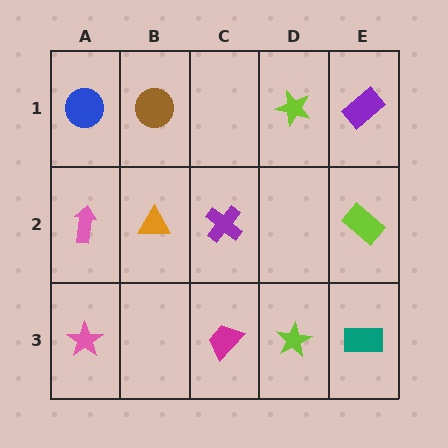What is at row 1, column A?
A blue circle.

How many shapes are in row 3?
4 shapes.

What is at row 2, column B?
An orange triangle.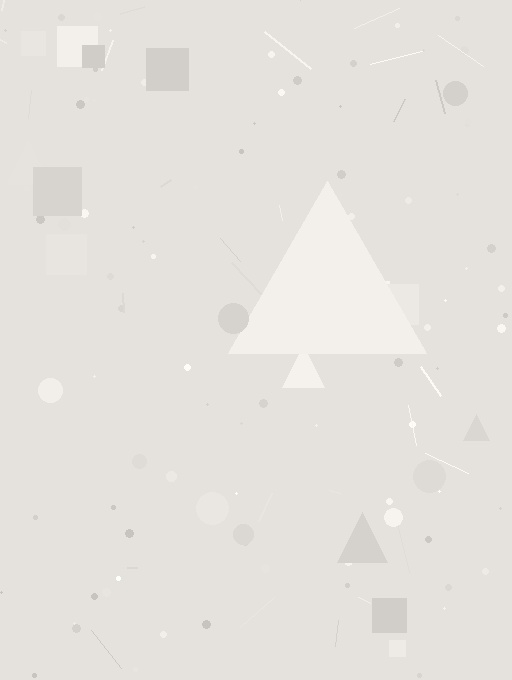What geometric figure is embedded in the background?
A triangle is embedded in the background.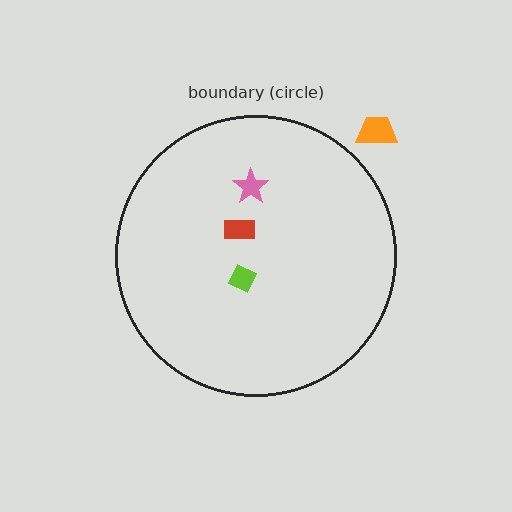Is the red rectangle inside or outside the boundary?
Inside.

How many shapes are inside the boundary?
3 inside, 1 outside.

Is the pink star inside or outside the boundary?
Inside.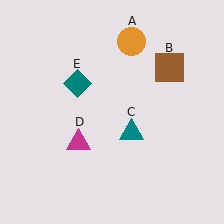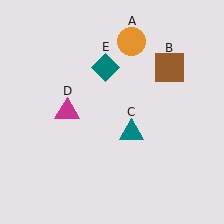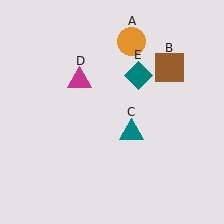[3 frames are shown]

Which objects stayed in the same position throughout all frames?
Orange circle (object A) and brown square (object B) and teal triangle (object C) remained stationary.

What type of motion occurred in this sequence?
The magenta triangle (object D), teal diamond (object E) rotated clockwise around the center of the scene.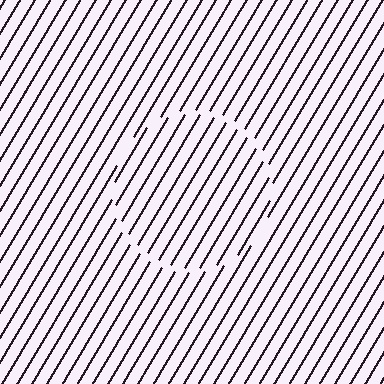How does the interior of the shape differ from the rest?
The interior of the shape contains the same grating, shifted by half a period — the contour is defined by the phase discontinuity where line-ends from the inner and outer gratings abut.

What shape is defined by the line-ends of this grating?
An illusory circle. The interior of the shape contains the same grating, shifted by half a period — the contour is defined by the phase discontinuity where line-ends from the inner and outer gratings abut.